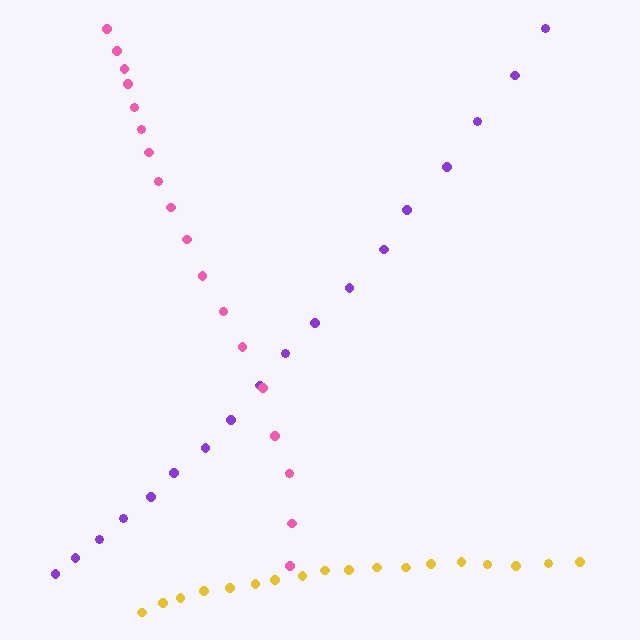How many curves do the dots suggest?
There are 3 distinct paths.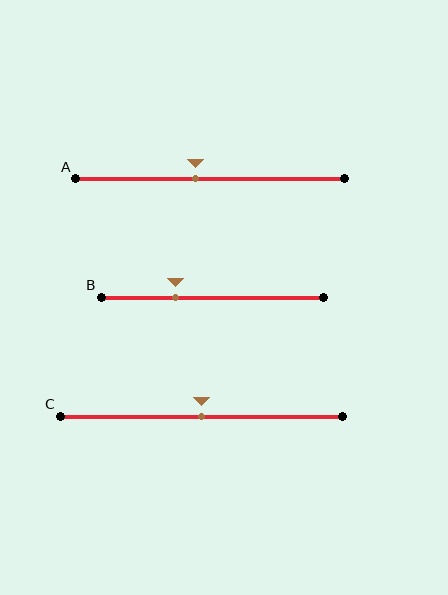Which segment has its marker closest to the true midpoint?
Segment C has its marker closest to the true midpoint.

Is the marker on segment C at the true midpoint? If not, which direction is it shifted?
Yes, the marker on segment C is at the true midpoint.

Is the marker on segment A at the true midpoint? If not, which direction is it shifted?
No, the marker on segment A is shifted to the left by about 6% of the segment length.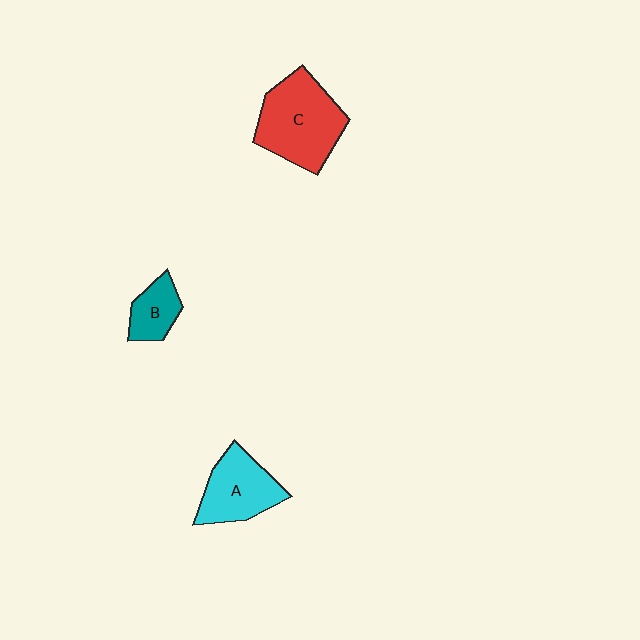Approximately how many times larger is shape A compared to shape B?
Approximately 1.8 times.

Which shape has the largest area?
Shape C (red).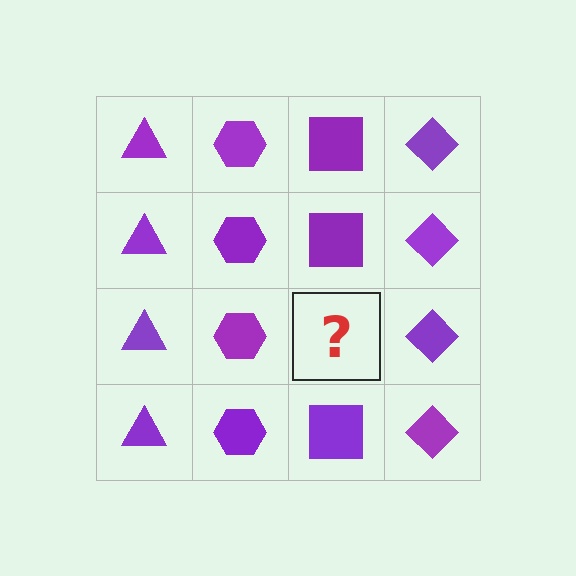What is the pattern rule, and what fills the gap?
The rule is that each column has a consistent shape. The gap should be filled with a purple square.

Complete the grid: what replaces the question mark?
The question mark should be replaced with a purple square.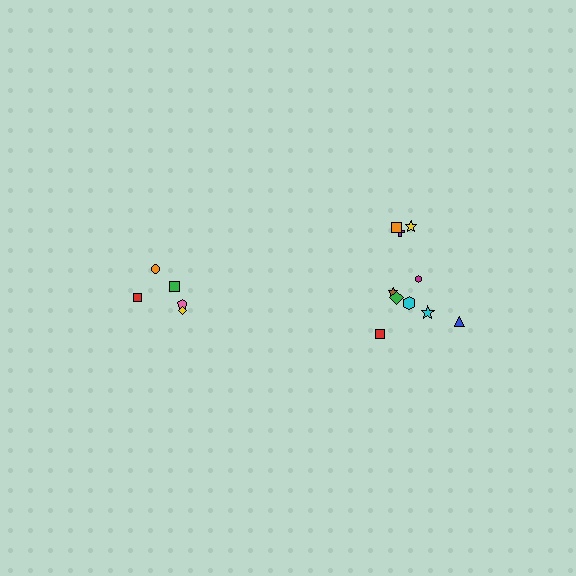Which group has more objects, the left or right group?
The right group.